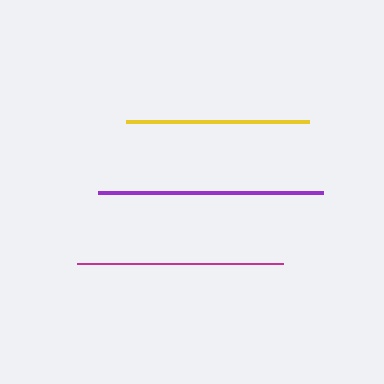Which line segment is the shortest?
The yellow line is the shortest at approximately 183 pixels.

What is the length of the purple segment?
The purple segment is approximately 225 pixels long.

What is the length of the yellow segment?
The yellow segment is approximately 183 pixels long.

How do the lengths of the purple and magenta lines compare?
The purple and magenta lines are approximately the same length.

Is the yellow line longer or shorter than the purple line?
The purple line is longer than the yellow line.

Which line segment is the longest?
The purple line is the longest at approximately 225 pixels.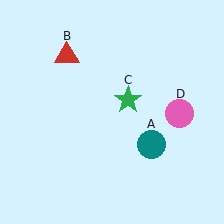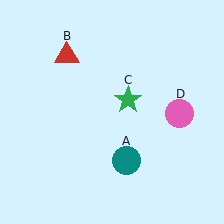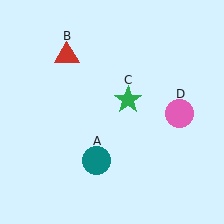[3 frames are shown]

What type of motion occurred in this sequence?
The teal circle (object A) rotated clockwise around the center of the scene.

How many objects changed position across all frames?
1 object changed position: teal circle (object A).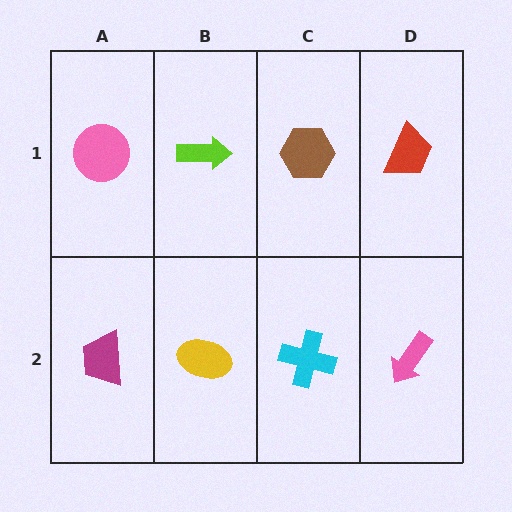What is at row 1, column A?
A pink circle.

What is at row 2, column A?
A magenta trapezoid.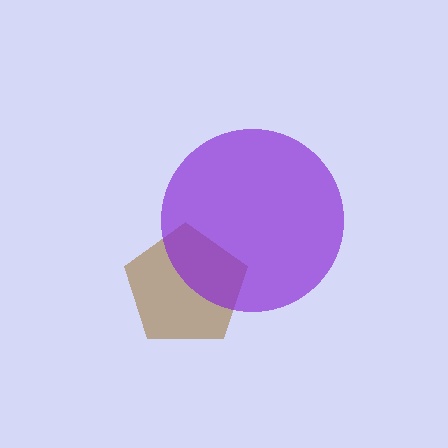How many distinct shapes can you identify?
There are 2 distinct shapes: a brown pentagon, a purple circle.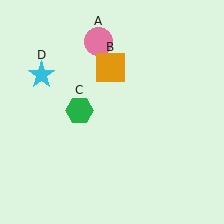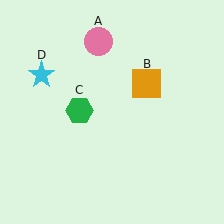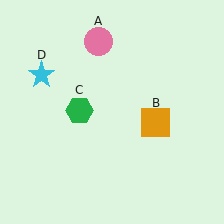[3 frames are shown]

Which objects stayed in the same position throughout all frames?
Pink circle (object A) and green hexagon (object C) and cyan star (object D) remained stationary.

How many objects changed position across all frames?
1 object changed position: orange square (object B).